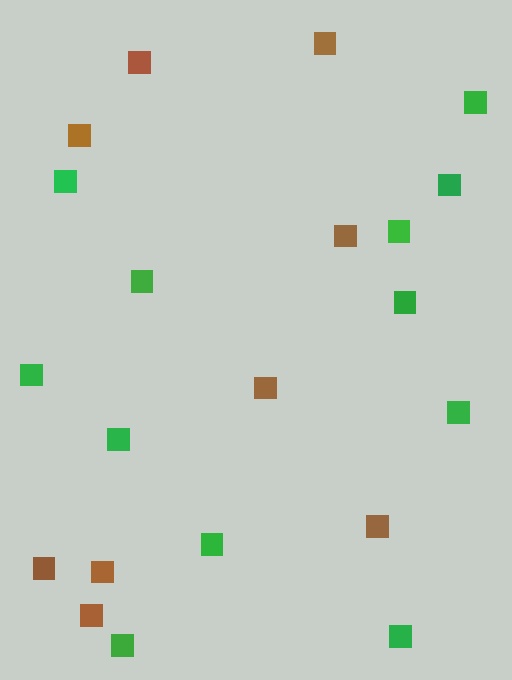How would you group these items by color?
There are 2 groups: one group of brown squares (9) and one group of green squares (12).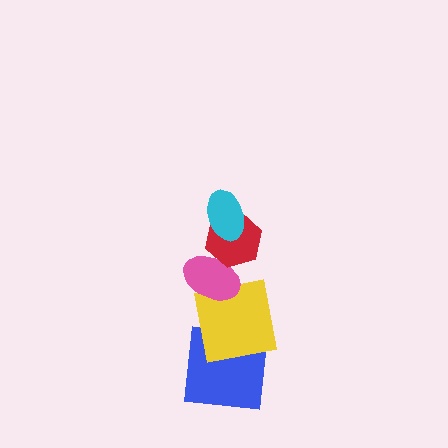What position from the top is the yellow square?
The yellow square is 4th from the top.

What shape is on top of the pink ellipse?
The red hexagon is on top of the pink ellipse.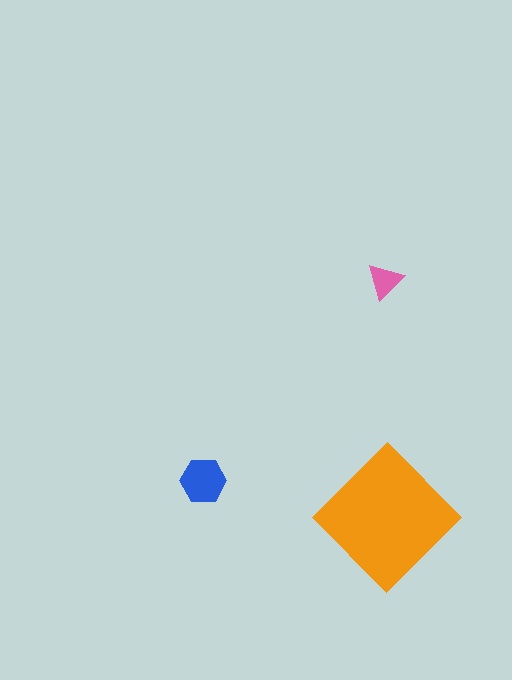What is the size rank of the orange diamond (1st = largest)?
1st.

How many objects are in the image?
There are 3 objects in the image.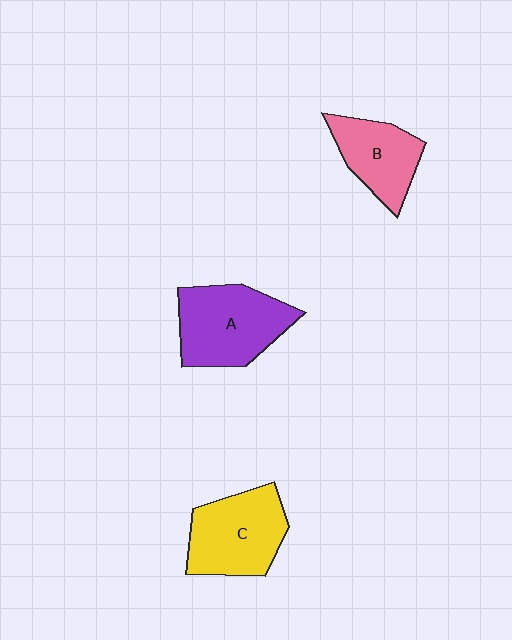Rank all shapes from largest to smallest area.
From largest to smallest: A (purple), C (yellow), B (pink).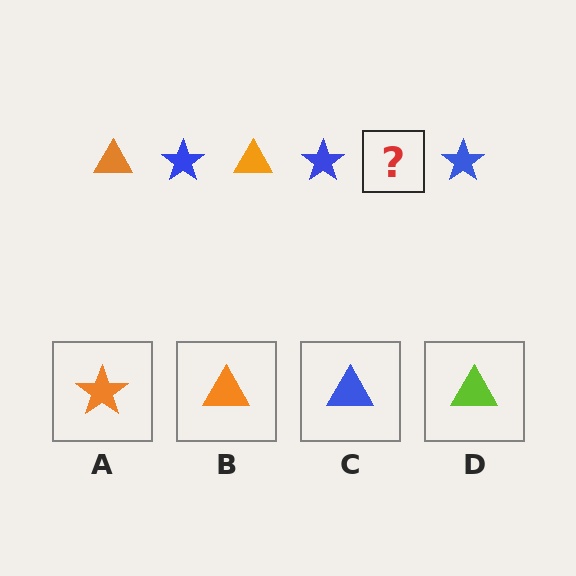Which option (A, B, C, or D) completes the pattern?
B.